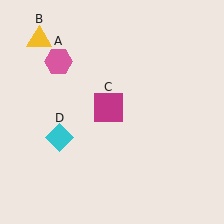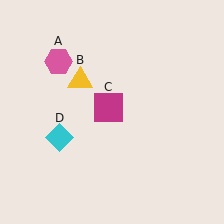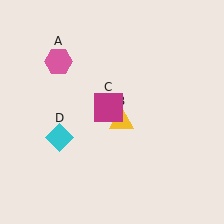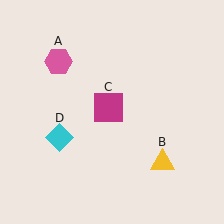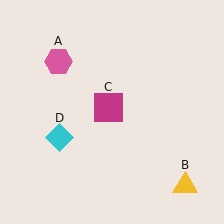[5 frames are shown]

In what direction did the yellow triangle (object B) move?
The yellow triangle (object B) moved down and to the right.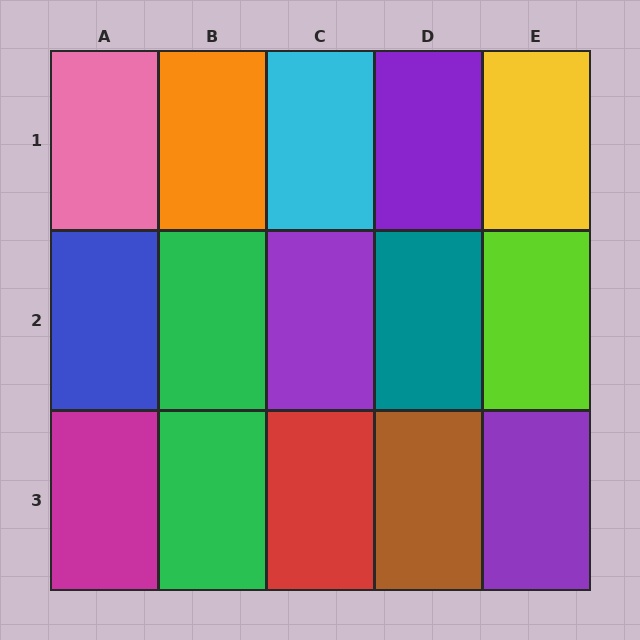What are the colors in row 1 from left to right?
Pink, orange, cyan, purple, yellow.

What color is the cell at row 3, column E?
Purple.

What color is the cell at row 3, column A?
Magenta.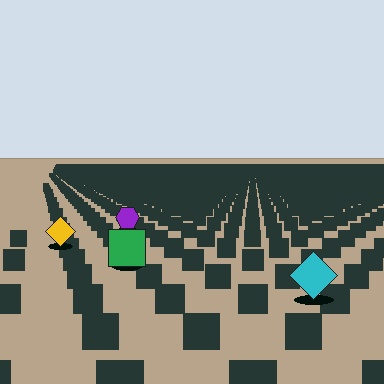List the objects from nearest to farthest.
From nearest to farthest: the cyan diamond, the green square, the yellow diamond, the purple hexagon.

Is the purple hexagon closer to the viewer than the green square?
No. The green square is closer — you can tell from the texture gradient: the ground texture is coarser near it.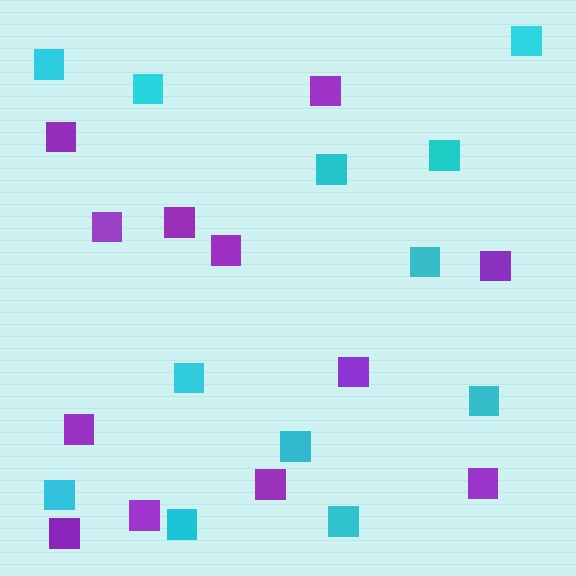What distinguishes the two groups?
There are 2 groups: one group of purple squares (12) and one group of cyan squares (12).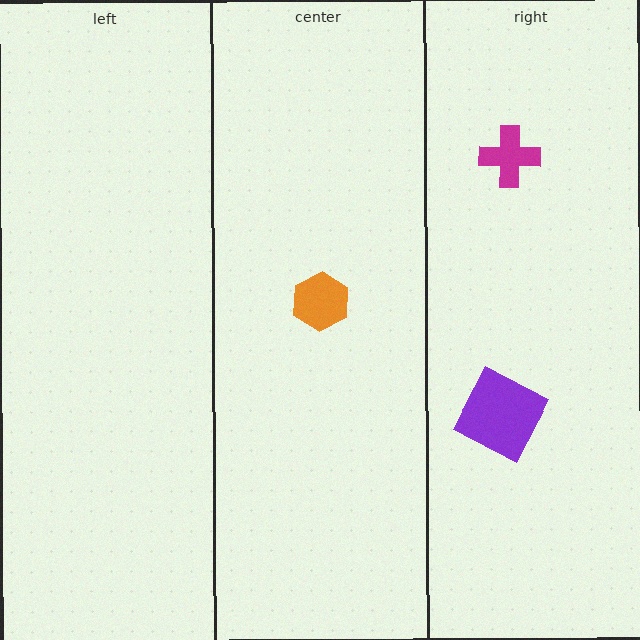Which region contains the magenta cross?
The right region.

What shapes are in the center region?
The orange hexagon.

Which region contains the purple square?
The right region.